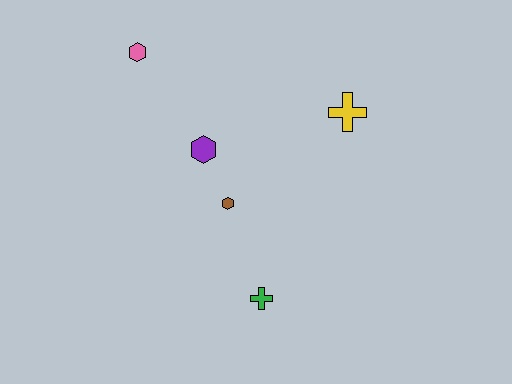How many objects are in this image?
There are 5 objects.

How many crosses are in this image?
There are 2 crosses.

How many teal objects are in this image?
There are no teal objects.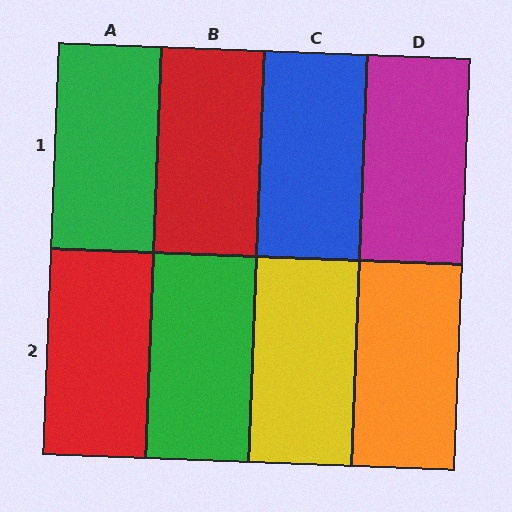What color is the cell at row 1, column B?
Red.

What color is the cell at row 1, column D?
Magenta.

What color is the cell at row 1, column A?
Green.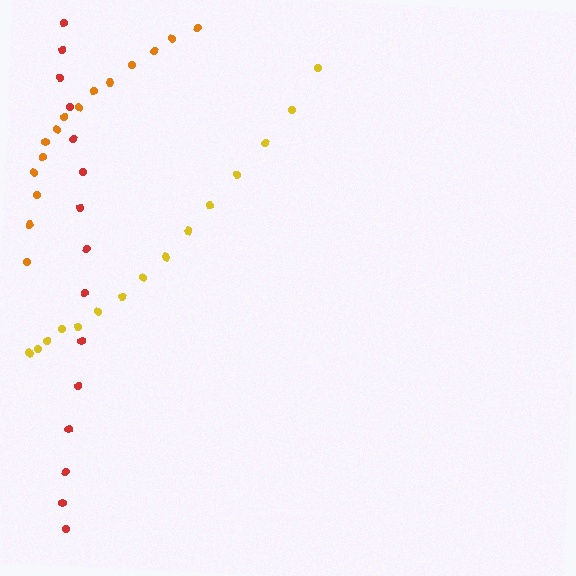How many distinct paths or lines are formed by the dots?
There are 3 distinct paths.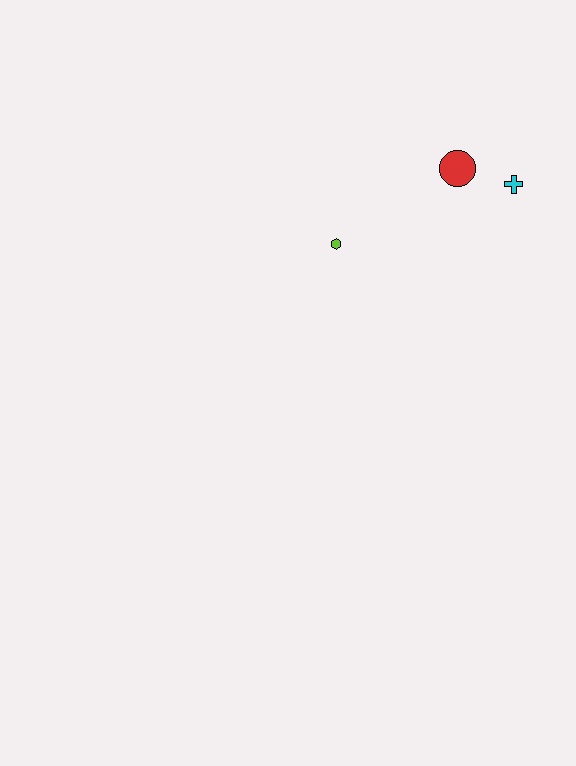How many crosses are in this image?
There is 1 cross.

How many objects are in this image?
There are 3 objects.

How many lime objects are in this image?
There is 1 lime object.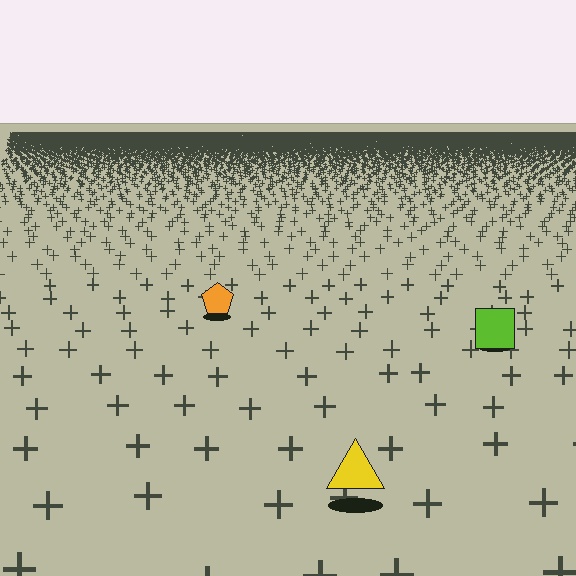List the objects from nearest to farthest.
From nearest to farthest: the yellow triangle, the lime square, the orange pentagon.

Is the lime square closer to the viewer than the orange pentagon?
Yes. The lime square is closer — you can tell from the texture gradient: the ground texture is coarser near it.